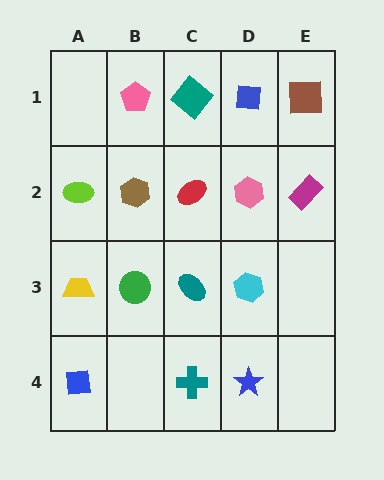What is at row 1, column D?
A blue square.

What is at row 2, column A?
A lime ellipse.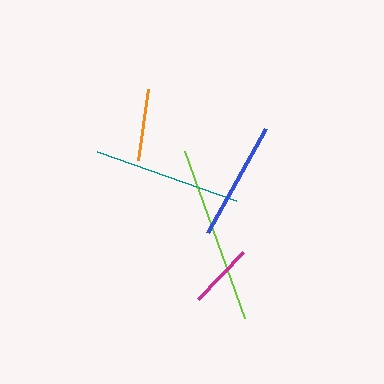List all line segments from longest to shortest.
From longest to shortest: lime, teal, blue, orange, magenta.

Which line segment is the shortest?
The magenta line is the shortest at approximately 65 pixels.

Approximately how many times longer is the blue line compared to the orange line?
The blue line is approximately 1.7 times the length of the orange line.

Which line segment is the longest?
The lime line is the longest at approximately 178 pixels.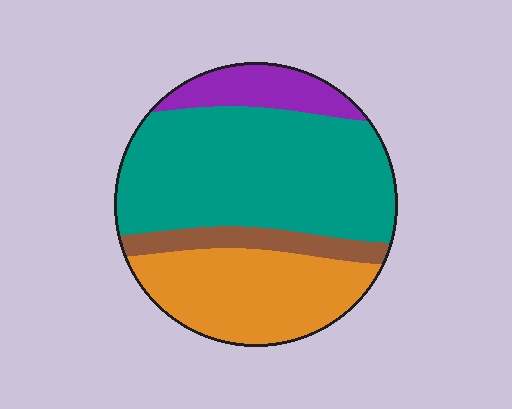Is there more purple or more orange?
Orange.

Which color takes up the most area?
Teal, at roughly 50%.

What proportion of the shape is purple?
Purple covers around 10% of the shape.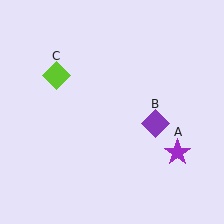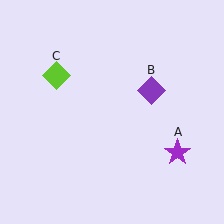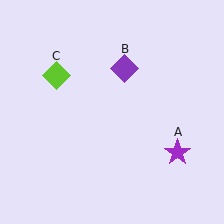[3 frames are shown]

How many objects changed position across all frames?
1 object changed position: purple diamond (object B).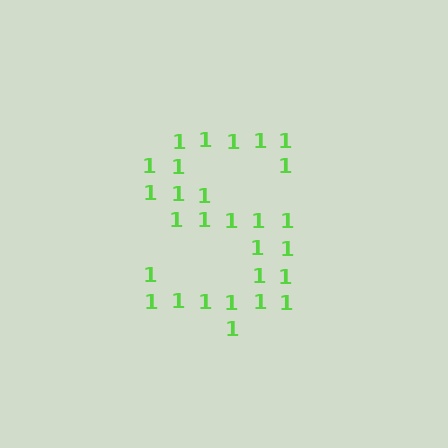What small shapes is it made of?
It is made of small digit 1's.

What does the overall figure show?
The overall figure shows the letter S.